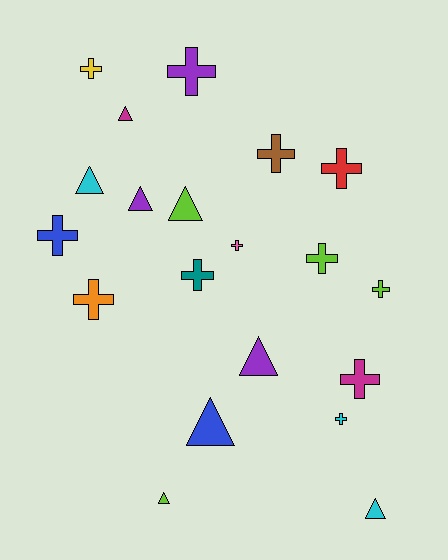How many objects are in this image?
There are 20 objects.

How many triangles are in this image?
There are 8 triangles.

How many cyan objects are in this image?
There are 3 cyan objects.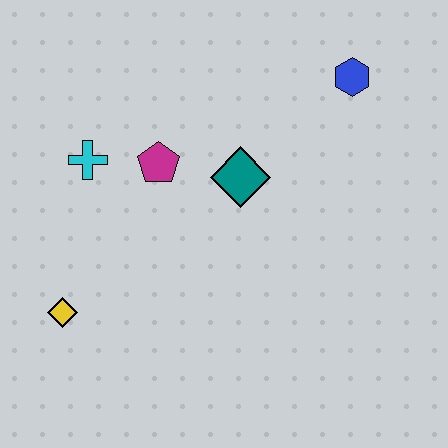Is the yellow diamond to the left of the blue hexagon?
Yes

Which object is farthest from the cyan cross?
The blue hexagon is farthest from the cyan cross.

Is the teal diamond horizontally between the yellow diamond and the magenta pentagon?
No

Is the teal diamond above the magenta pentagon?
No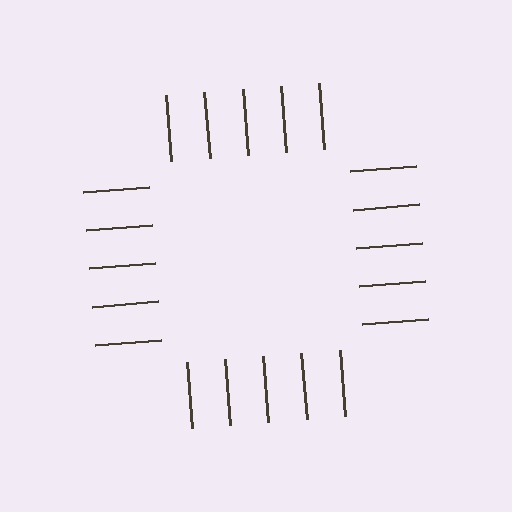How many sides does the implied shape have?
4 sides — the line-ends trace a square.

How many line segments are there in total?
20 — 5 along each of the 4 edges.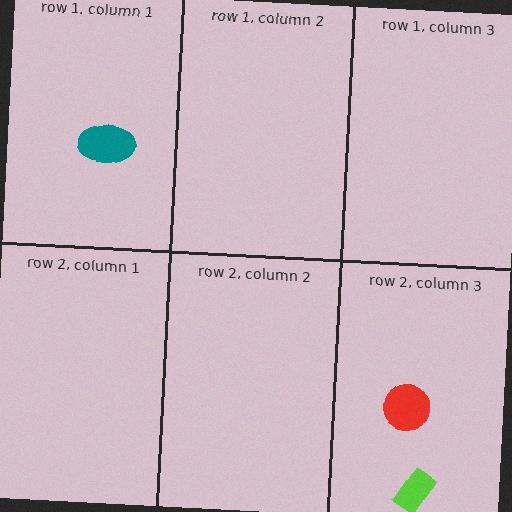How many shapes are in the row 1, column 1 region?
1.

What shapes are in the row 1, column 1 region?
The teal ellipse.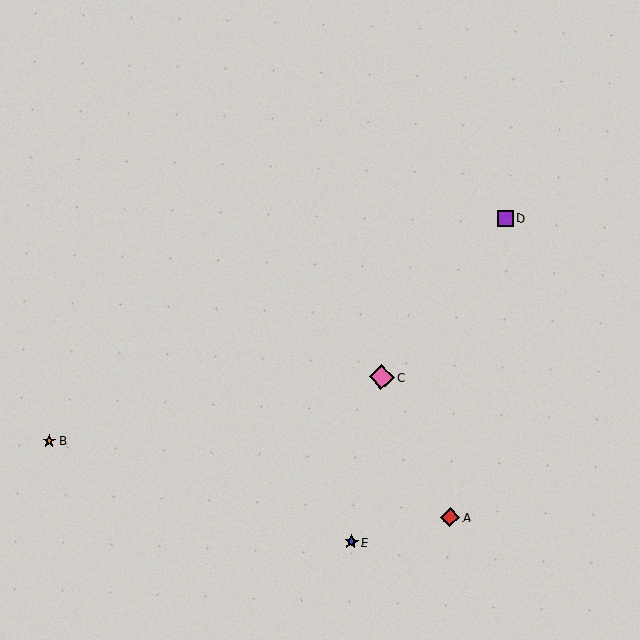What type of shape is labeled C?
Shape C is a pink diamond.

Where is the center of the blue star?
The center of the blue star is at (351, 542).